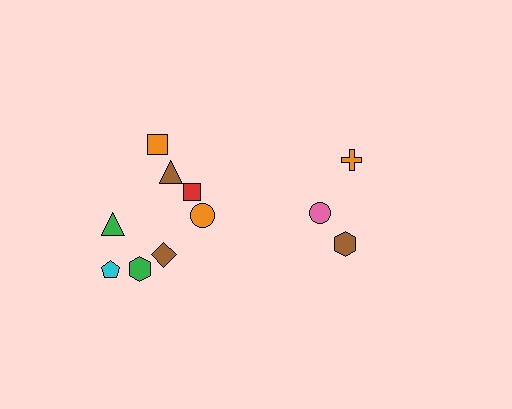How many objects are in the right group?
There are 3 objects.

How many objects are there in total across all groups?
There are 11 objects.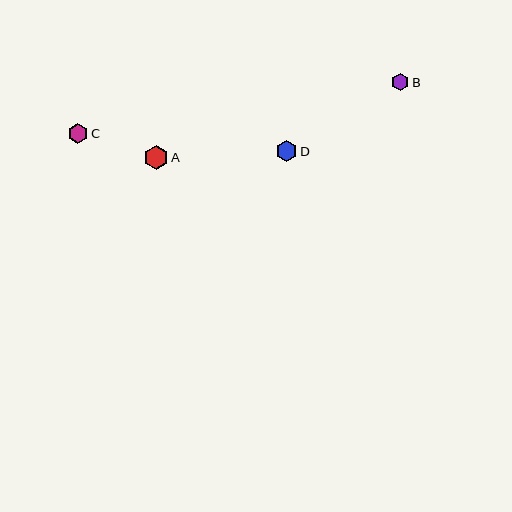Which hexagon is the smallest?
Hexagon B is the smallest with a size of approximately 17 pixels.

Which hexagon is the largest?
Hexagon A is the largest with a size of approximately 24 pixels.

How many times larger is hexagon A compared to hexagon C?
Hexagon A is approximately 1.2 times the size of hexagon C.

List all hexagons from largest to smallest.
From largest to smallest: A, D, C, B.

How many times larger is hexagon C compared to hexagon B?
Hexagon C is approximately 1.2 times the size of hexagon B.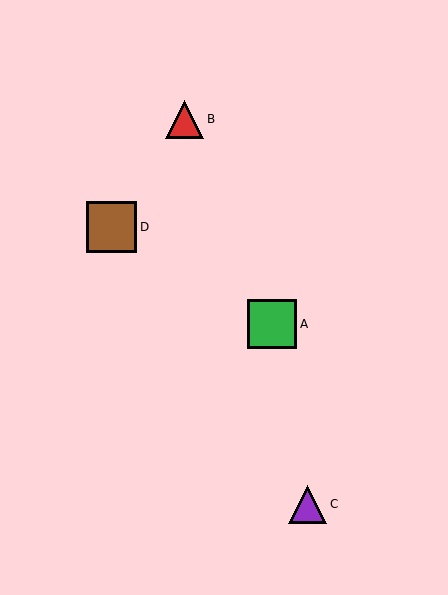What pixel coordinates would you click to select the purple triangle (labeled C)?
Click at (308, 504) to select the purple triangle C.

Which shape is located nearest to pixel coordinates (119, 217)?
The brown square (labeled D) at (111, 227) is nearest to that location.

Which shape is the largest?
The brown square (labeled D) is the largest.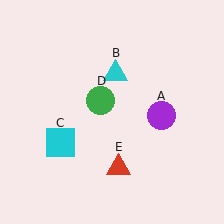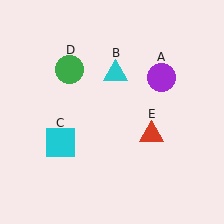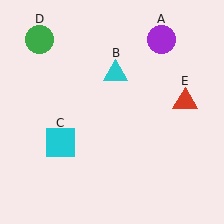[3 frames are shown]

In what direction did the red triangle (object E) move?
The red triangle (object E) moved up and to the right.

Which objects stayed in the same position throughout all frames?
Cyan triangle (object B) and cyan square (object C) remained stationary.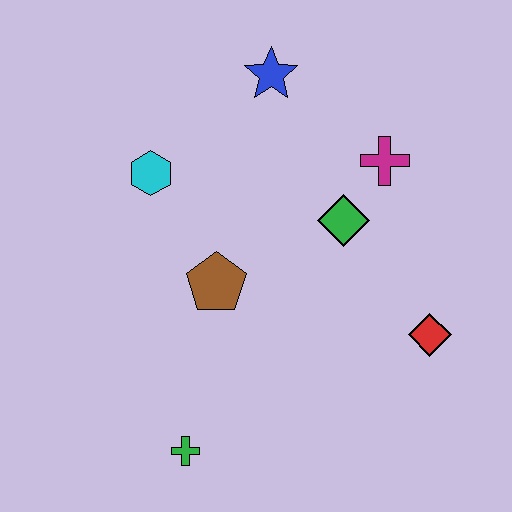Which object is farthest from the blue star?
The green cross is farthest from the blue star.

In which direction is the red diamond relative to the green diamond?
The red diamond is below the green diamond.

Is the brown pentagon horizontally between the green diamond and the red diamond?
No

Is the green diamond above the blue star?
No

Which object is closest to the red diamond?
The green diamond is closest to the red diamond.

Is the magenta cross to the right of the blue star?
Yes